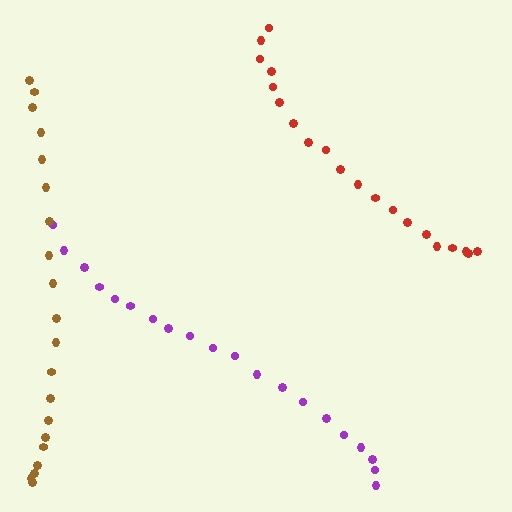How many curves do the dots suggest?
There are 3 distinct paths.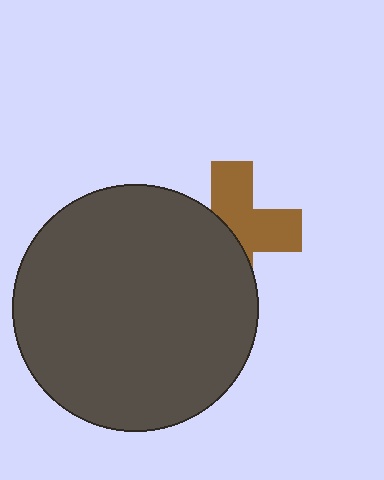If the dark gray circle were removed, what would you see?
You would see the complete brown cross.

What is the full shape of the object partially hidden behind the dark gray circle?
The partially hidden object is a brown cross.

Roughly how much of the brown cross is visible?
About half of it is visible (roughly 51%).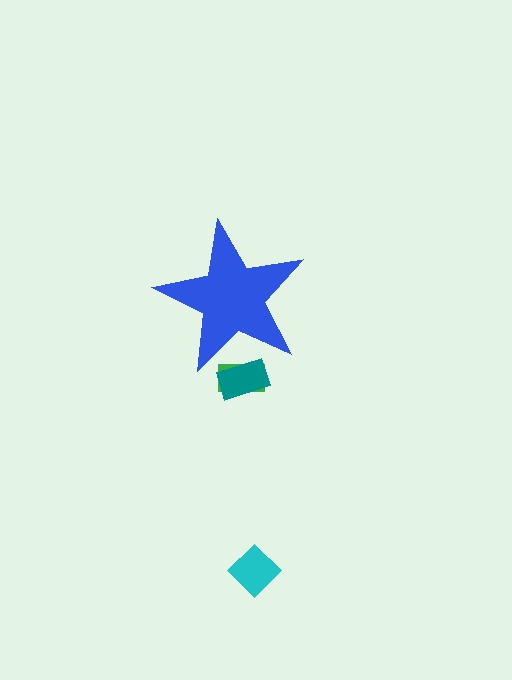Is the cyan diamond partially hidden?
No, the cyan diamond is fully visible.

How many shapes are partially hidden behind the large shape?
2 shapes are partially hidden.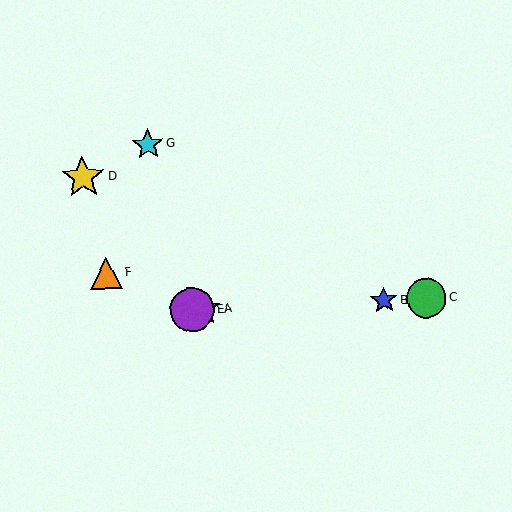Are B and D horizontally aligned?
No, B is at y≈300 and D is at y≈177.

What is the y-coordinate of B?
Object B is at y≈300.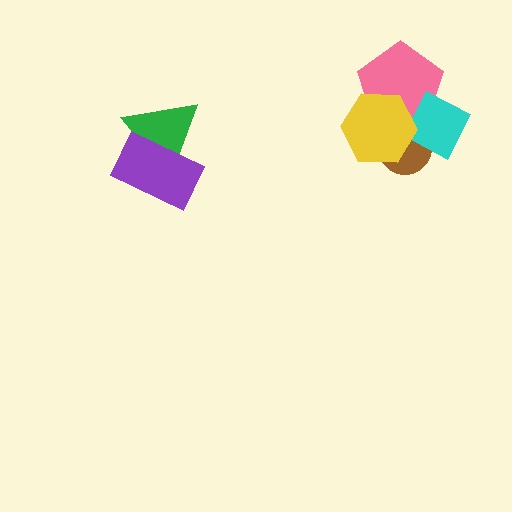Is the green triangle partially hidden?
Yes, it is partially covered by another shape.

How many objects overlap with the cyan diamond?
4 objects overlap with the cyan diamond.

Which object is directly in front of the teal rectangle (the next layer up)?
The pink pentagon is directly in front of the teal rectangle.